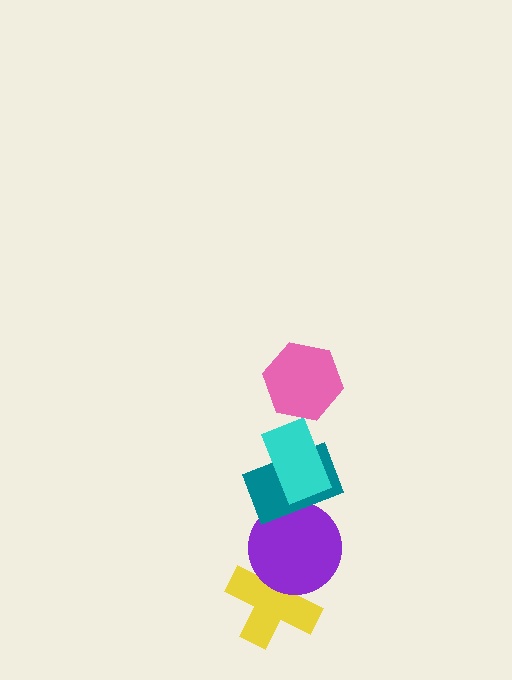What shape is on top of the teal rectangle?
The cyan rectangle is on top of the teal rectangle.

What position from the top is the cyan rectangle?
The cyan rectangle is 2nd from the top.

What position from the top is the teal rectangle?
The teal rectangle is 3rd from the top.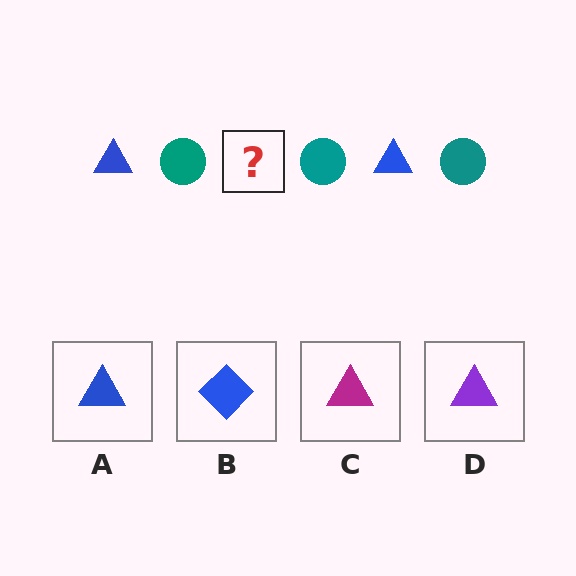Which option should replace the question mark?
Option A.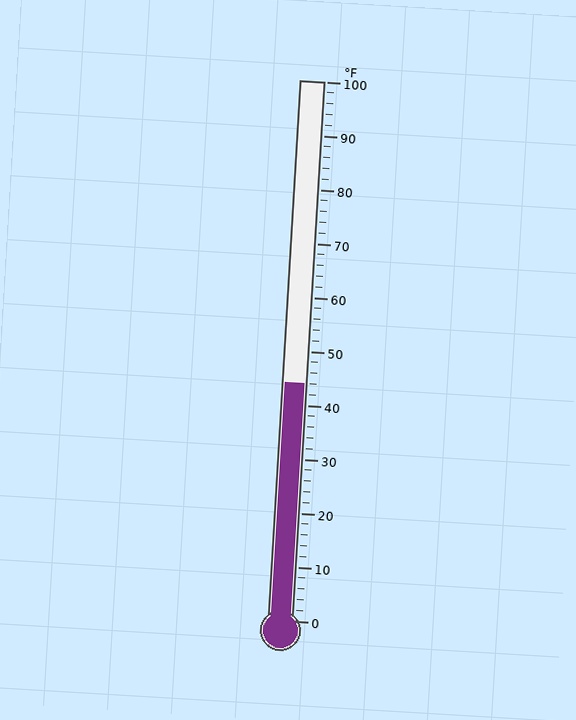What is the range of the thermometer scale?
The thermometer scale ranges from 0°F to 100°F.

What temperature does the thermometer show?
The thermometer shows approximately 44°F.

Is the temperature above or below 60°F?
The temperature is below 60°F.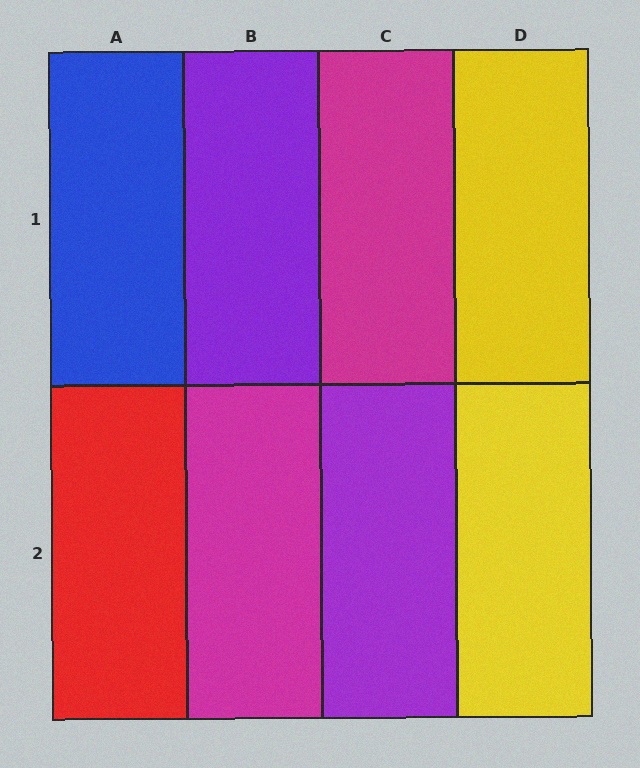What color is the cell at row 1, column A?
Blue.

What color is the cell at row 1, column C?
Magenta.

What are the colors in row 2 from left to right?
Red, magenta, purple, yellow.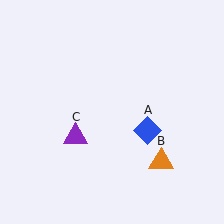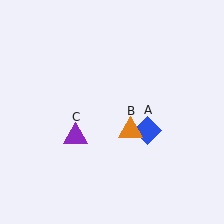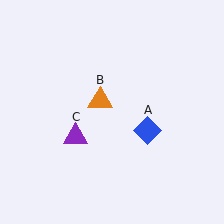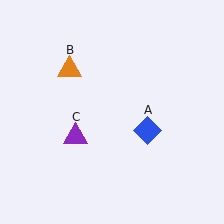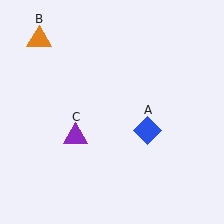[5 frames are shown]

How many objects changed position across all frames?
1 object changed position: orange triangle (object B).